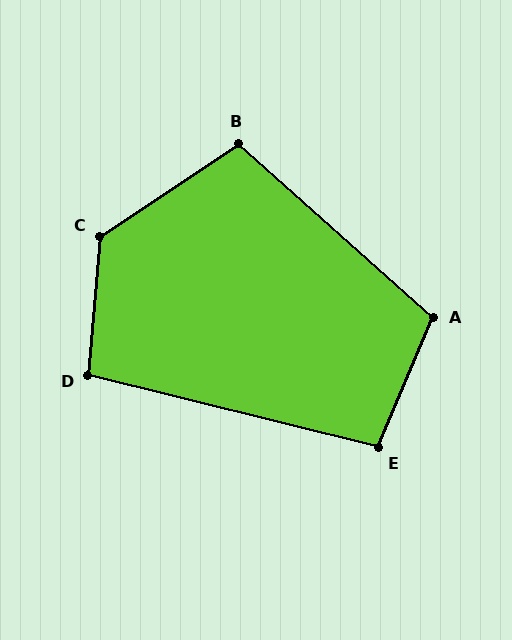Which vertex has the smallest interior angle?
E, at approximately 99 degrees.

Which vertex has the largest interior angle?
C, at approximately 129 degrees.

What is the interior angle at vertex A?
Approximately 109 degrees (obtuse).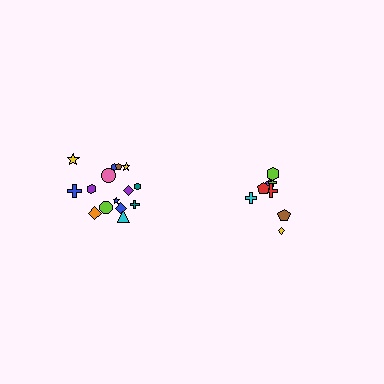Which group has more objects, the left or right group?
The left group.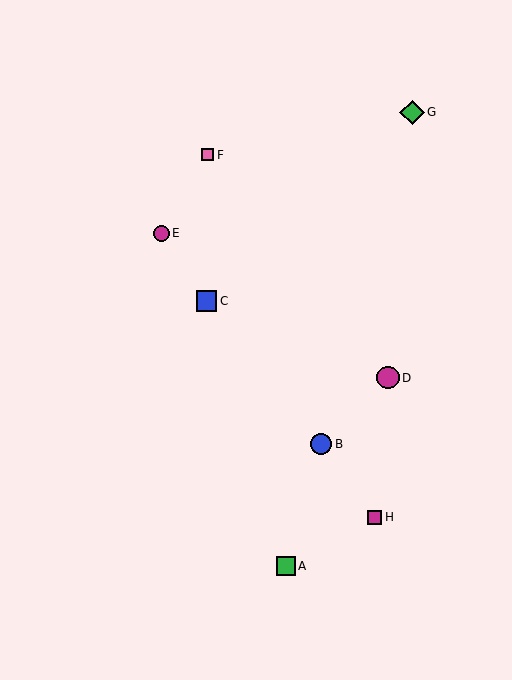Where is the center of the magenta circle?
The center of the magenta circle is at (162, 233).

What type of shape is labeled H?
Shape H is a magenta square.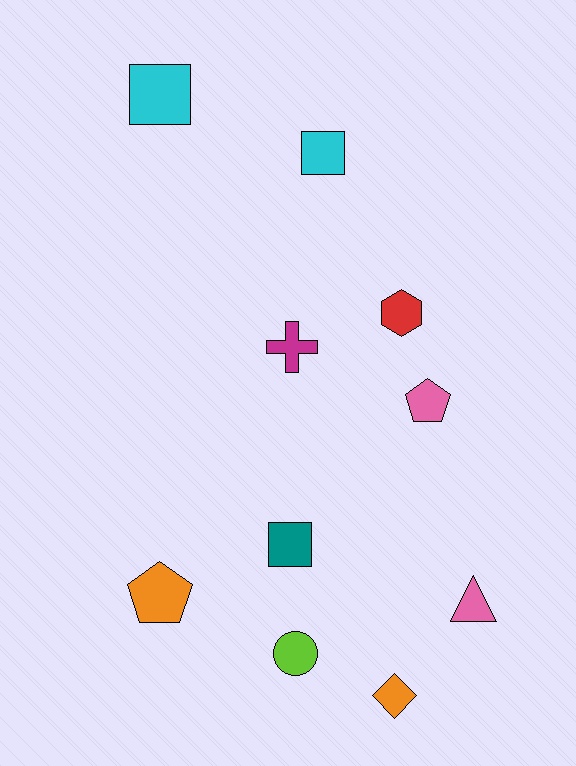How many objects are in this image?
There are 10 objects.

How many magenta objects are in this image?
There is 1 magenta object.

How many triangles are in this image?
There is 1 triangle.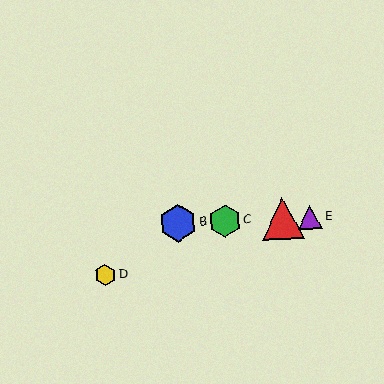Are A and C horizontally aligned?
Yes, both are at y≈218.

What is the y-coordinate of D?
Object D is at y≈275.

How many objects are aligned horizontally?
4 objects (A, B, C, E) are aligned horizontally.